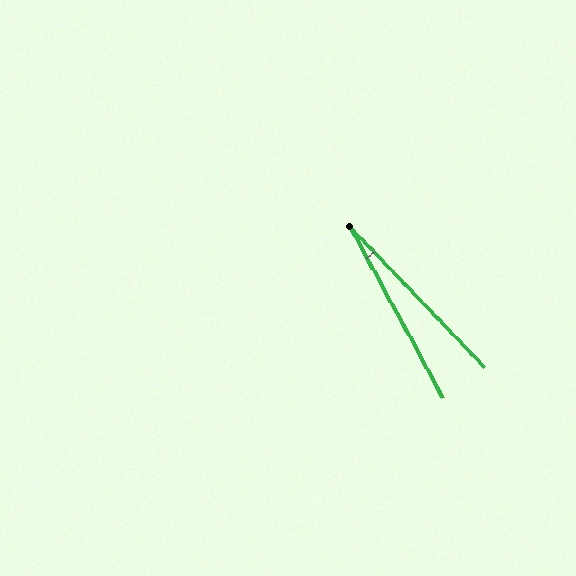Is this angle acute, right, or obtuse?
It is acute.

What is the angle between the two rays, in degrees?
Approximately 15 degrees.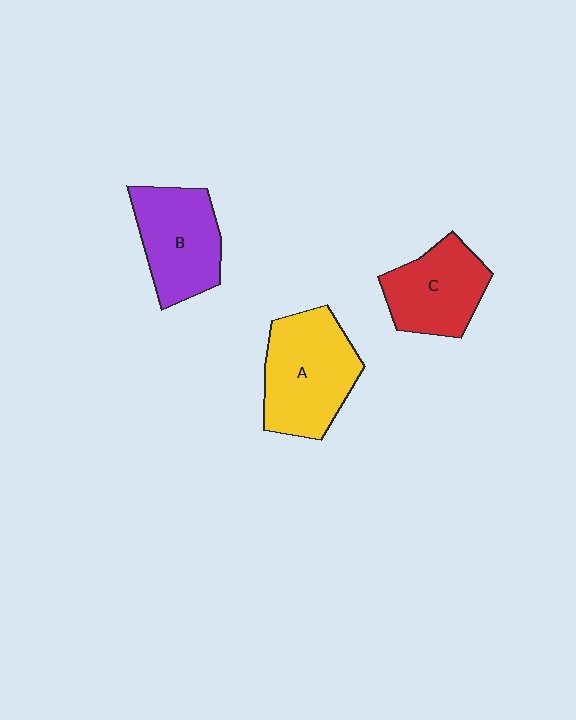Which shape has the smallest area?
Shape C (red).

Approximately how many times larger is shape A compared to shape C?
Approximately 1.3 times.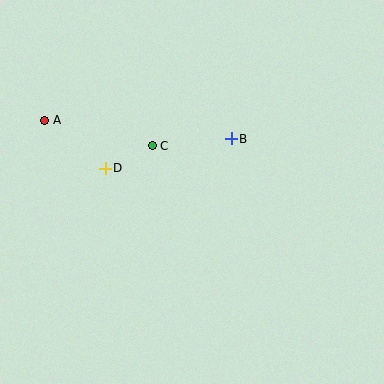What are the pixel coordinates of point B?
Point B is at (231, 139).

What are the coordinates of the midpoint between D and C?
The midpoint between D and C is at (129, 157).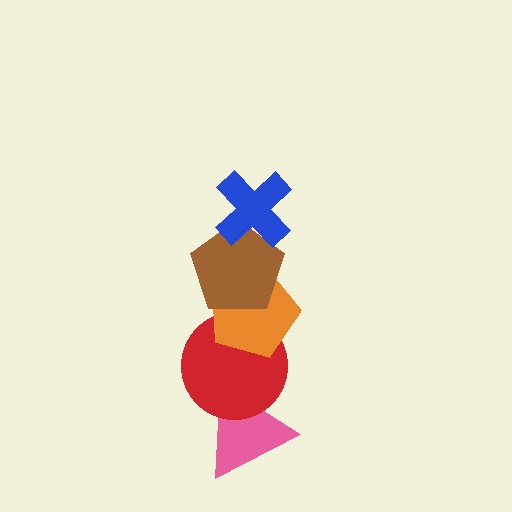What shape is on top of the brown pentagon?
The blue cross is on top of the brown pentagon.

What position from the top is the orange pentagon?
The orange pentagon is 3rd from the top.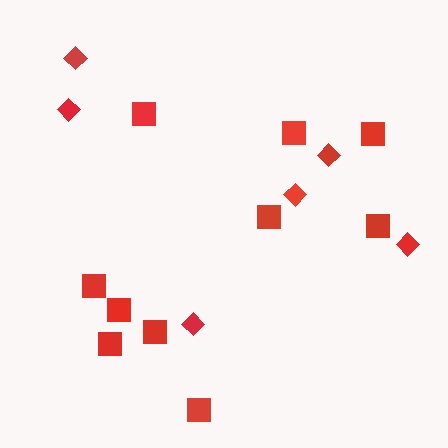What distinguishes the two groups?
There are 2 groups: one group of squares (10) and one group of diamonds (6).